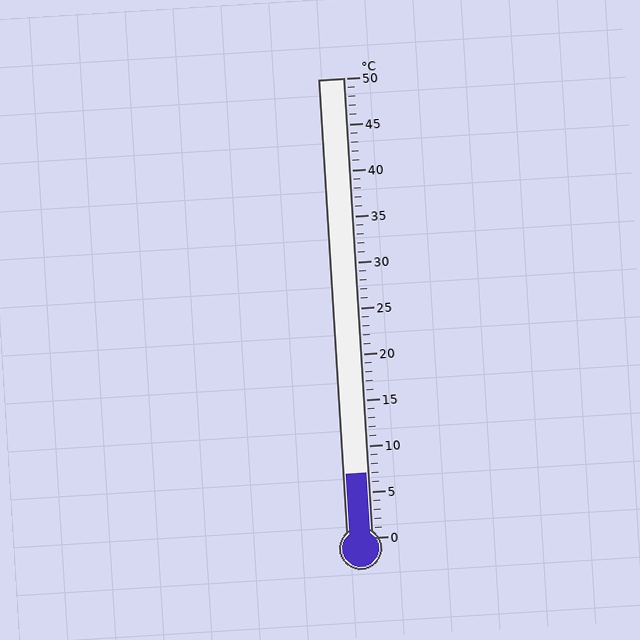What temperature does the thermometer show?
The thermometer shows approximately 7°C.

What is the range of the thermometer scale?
The thermometer scale ranges from 0°C to 50°C.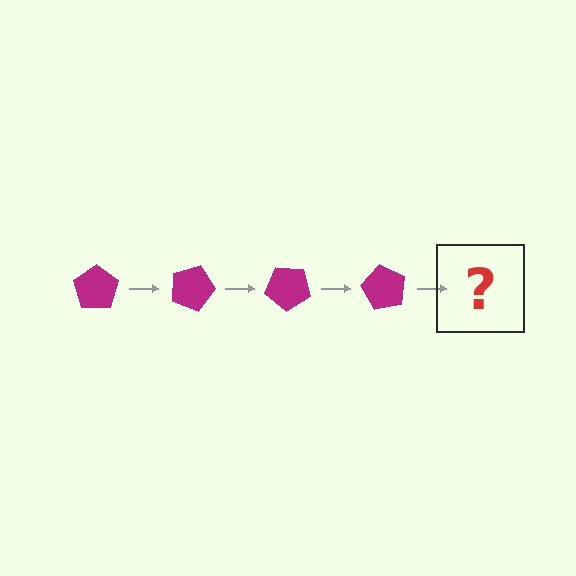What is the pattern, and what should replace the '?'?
The pattern is that the pentagon rotates 20 degrees each step. The '?' should be a magenta pentagon rotated 80 degrees.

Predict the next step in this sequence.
The next step is a magenta pentagon rotated 80 degrees.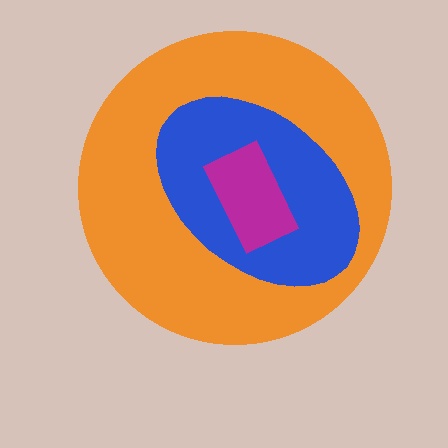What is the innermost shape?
The magenta rectangle.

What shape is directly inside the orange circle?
The blue ellipse.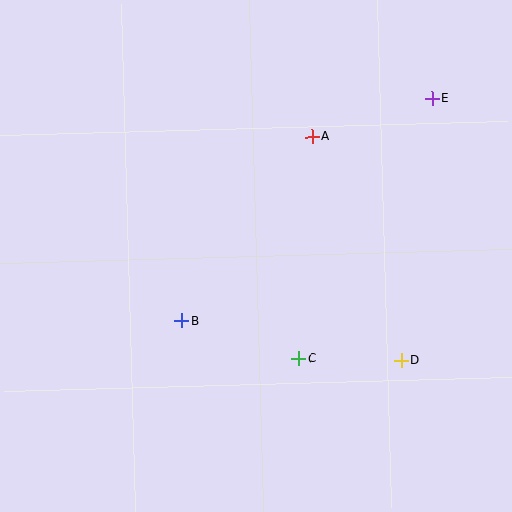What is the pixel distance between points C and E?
The distance between C and E is 292 pixels.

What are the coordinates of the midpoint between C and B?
The midpoint between C and B is at (240, 340).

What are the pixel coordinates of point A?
Point A is at (312, 137).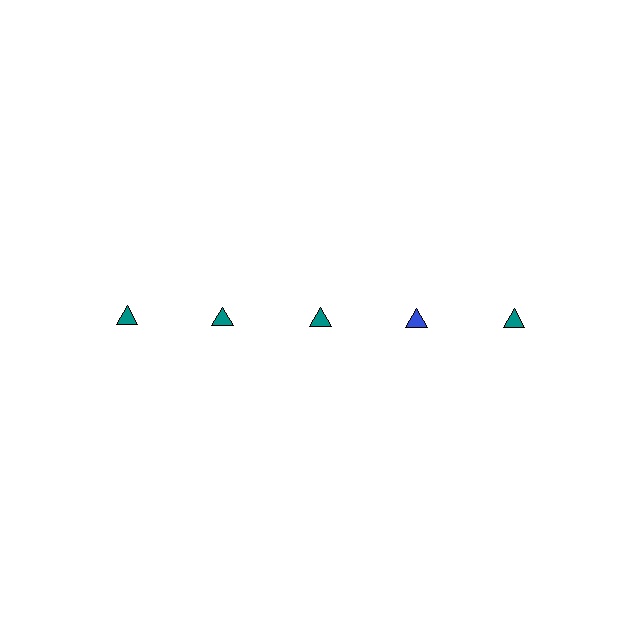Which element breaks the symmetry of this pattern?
The blue triangle in the top row, second from right column breaks the symmetry. All other shapes are teal triangles.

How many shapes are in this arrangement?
There are 5 shapes arranged in a grid pattern.